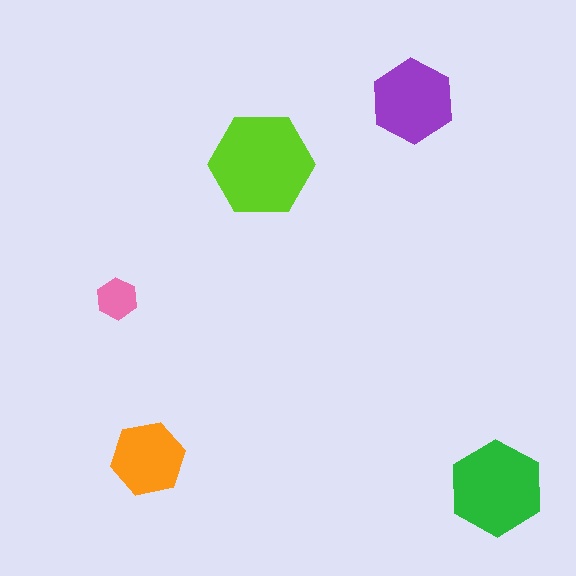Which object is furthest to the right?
The green hexagon is rightmost.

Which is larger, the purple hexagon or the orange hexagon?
The purple one.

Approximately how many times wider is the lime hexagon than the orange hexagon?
About 1.5 times wider.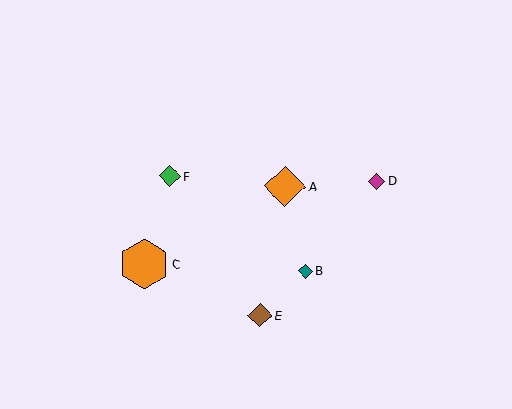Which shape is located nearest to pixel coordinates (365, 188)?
The magenta diamond (labeled D) at (377, 181) is nearest to that location.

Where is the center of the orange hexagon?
The center of the orange hexagon is at (144, 264).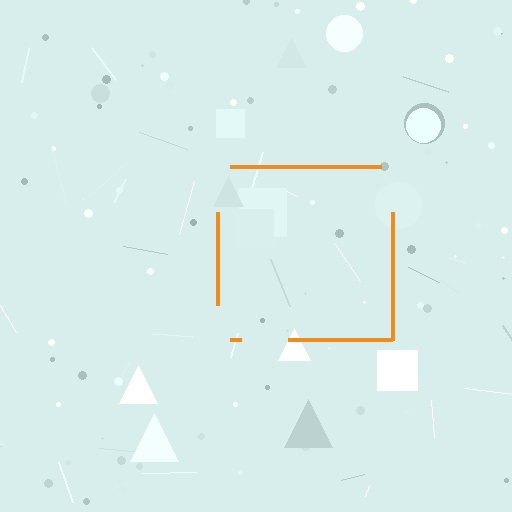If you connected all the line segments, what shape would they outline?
They would outline a square.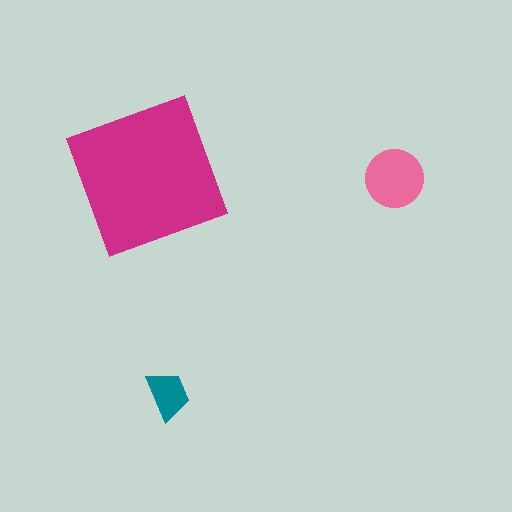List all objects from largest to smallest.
The magenta square, the pink circle, the teal trapezoid.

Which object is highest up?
The magenta square is topmost.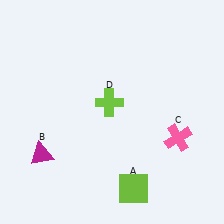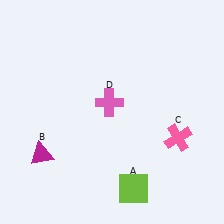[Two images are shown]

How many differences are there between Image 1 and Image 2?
There is 1 difference between the two images.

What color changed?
The cross (D) changed from lime in Image 1 to pink in Image 2.